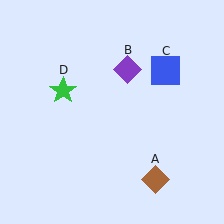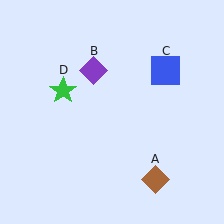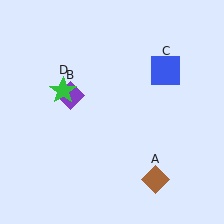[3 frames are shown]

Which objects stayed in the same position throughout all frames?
Brown diamond (object A) and blue square (object C) and green star (object D) remained stationary.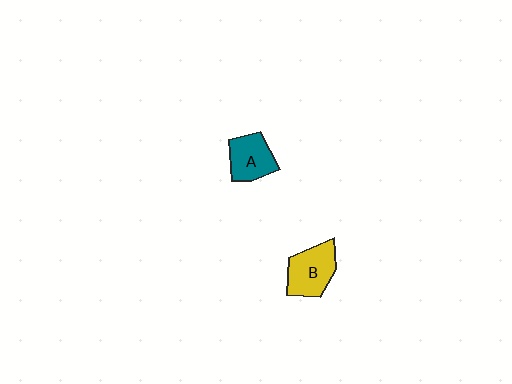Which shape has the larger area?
Shape B (yellow).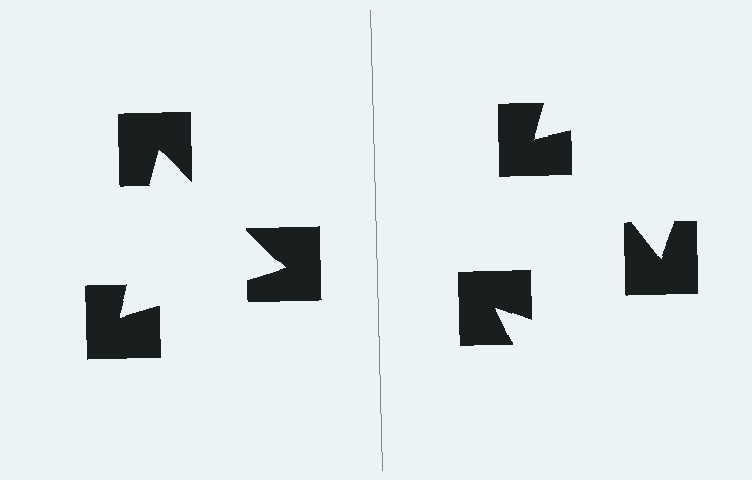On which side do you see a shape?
An illusory triangle appears on the left side. On the right side the wedge cuts are rotated, so no coherent shape forms.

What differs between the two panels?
The notched squares are positioned identically on both sides; only the wedge orientations differ. On the left they align to a triangle; on the right they are misaligned.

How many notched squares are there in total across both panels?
6 — 3 on each side.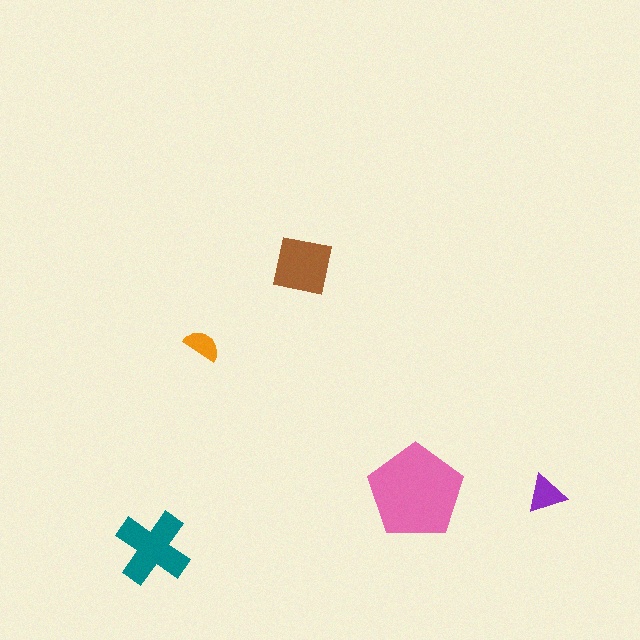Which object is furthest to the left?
The teal cross is leftmost.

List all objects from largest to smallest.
The pink pentagon, the teal cross, the brown square, the purple triangle, the orange semicircle.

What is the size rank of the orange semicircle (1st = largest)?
5th.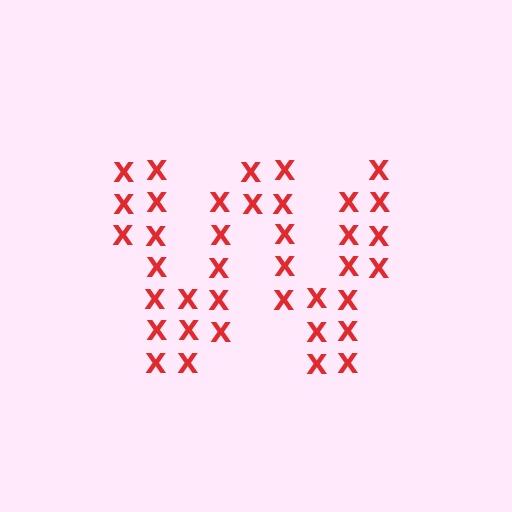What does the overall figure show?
The overall figure shows the letter W.